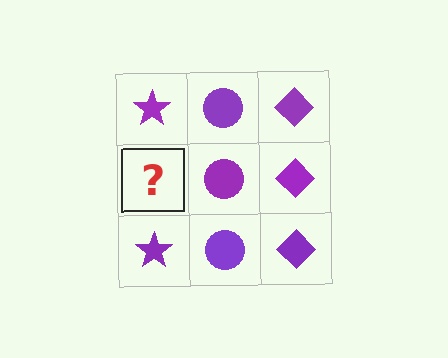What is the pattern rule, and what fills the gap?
The rule is that each column has a consistent shape. The gap should be filled with a purple star.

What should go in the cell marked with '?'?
The missing cell should contain a purple star.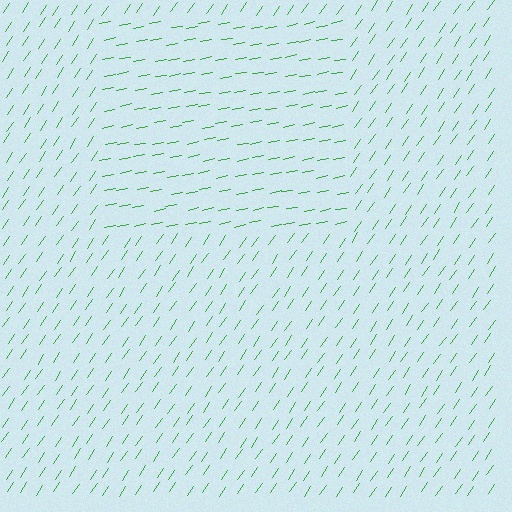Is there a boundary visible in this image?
Yes, there is a texture boundary formed by a change in line orientation.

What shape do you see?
I see a rectangle.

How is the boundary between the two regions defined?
The boundary is defined purely by a change in line orientation (approximately 45 degrees difference). All lines are the same color and thickness.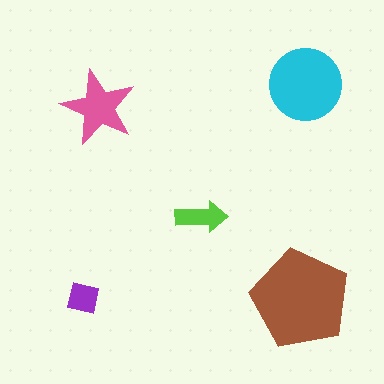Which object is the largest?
The brown pentagon.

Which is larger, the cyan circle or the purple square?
The cyan circle.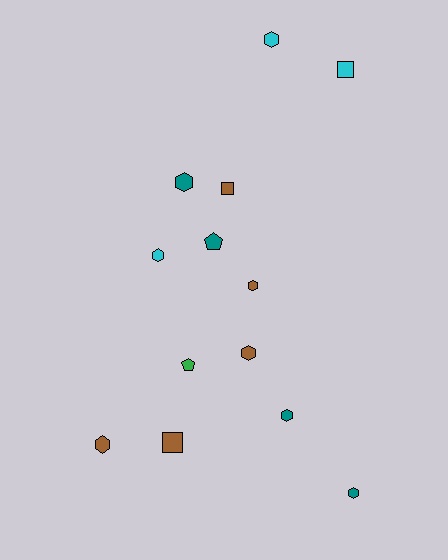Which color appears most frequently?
Brown, with 5 objects.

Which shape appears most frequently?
Hexagon, with 8 objects.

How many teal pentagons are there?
There is 1 teal pentagon.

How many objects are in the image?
There are 13 objects.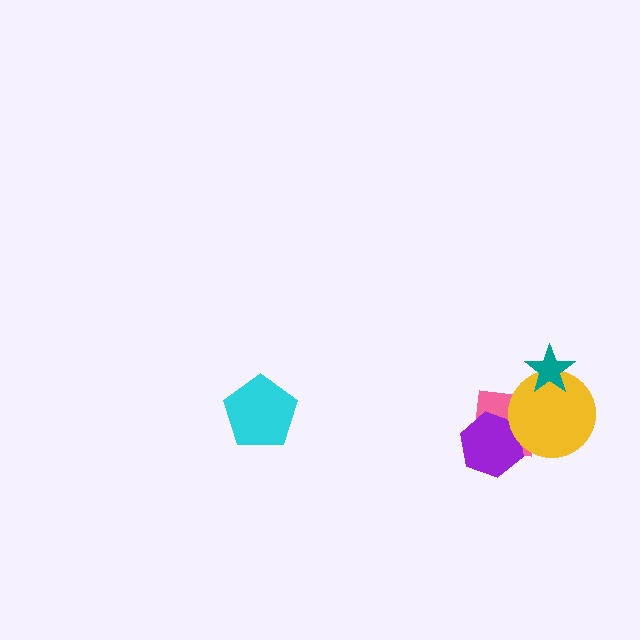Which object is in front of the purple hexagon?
The yellow circle is in front of the purple hexagon.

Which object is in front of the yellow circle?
The teal star is in front of the yellow circle.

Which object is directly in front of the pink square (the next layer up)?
The purple hexagon is directly in front of the pink square.